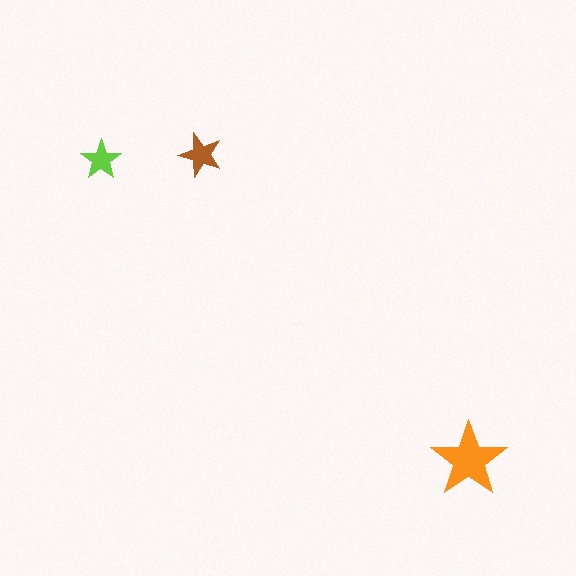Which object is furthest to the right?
The orange star is rightmost.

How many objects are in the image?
There are 3 objects in the image.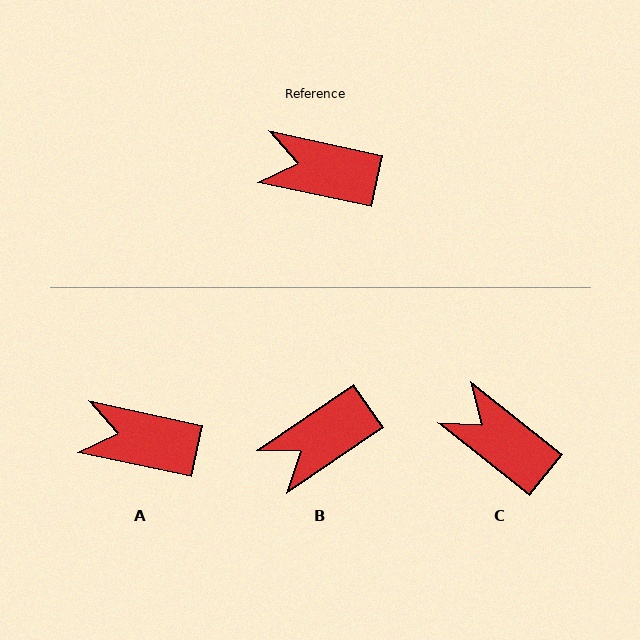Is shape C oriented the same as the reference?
No, it is off by about 26 degrees.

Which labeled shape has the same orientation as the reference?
A.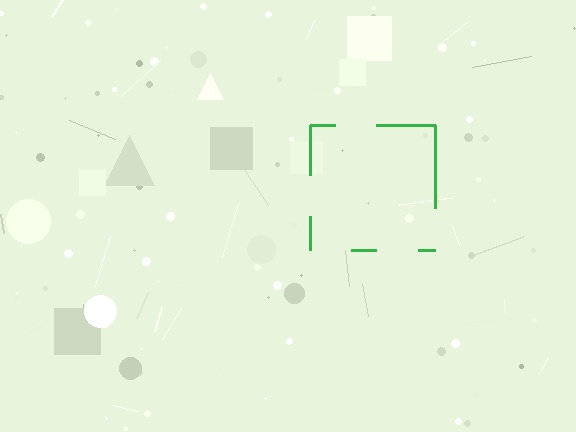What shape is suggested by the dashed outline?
The dashed outline suggests a square.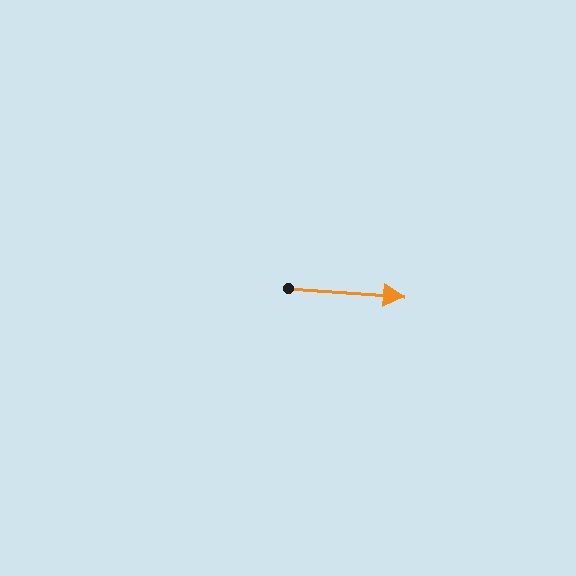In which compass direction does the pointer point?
East.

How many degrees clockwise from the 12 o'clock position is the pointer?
Approximately 94 degrees.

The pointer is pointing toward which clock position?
Roughly 3 o'clock.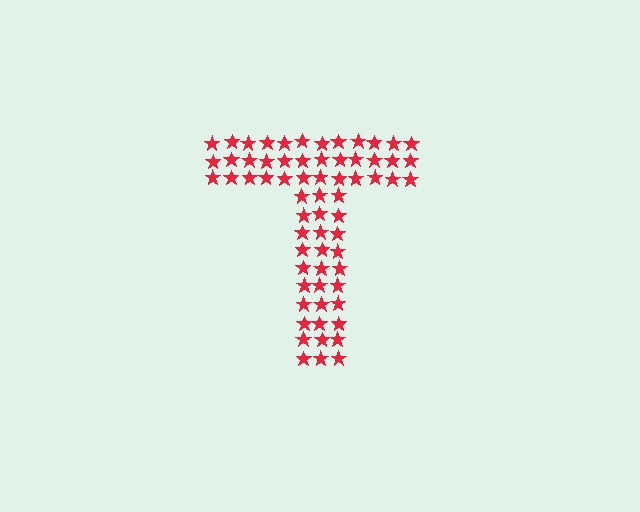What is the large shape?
The large shape is the letter T.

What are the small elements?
The small elements are stars.